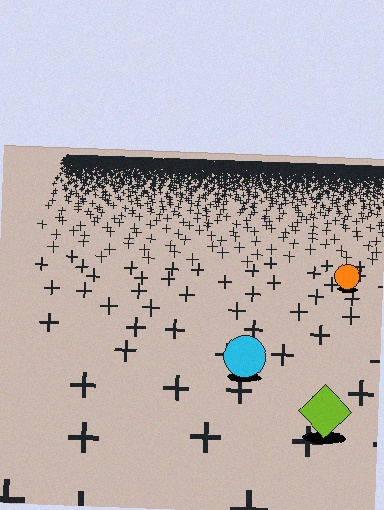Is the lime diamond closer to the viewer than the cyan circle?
Yes. The lime diamond is closer — you can tell from the texture gradient: the ground texture is coarser near it.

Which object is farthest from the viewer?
The orange circle is farthest from the viewer. It appears smaller and the ground texture around it is denser.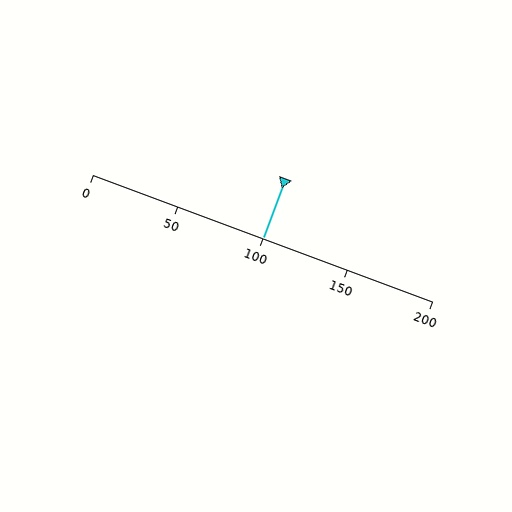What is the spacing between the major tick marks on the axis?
The major ticks are spaced 50 apart.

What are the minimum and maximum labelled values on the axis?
The axis runs from 0 to 200.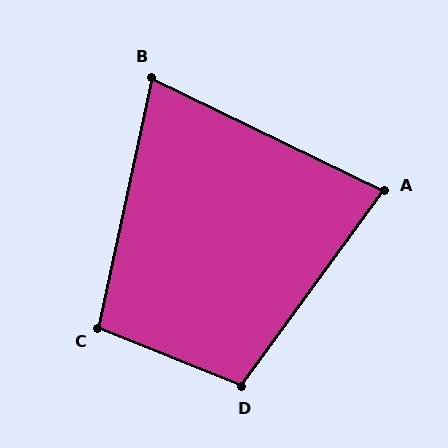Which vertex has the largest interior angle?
D, at approximately 104 degrees.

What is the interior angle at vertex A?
Approximately 80 degrees (acute).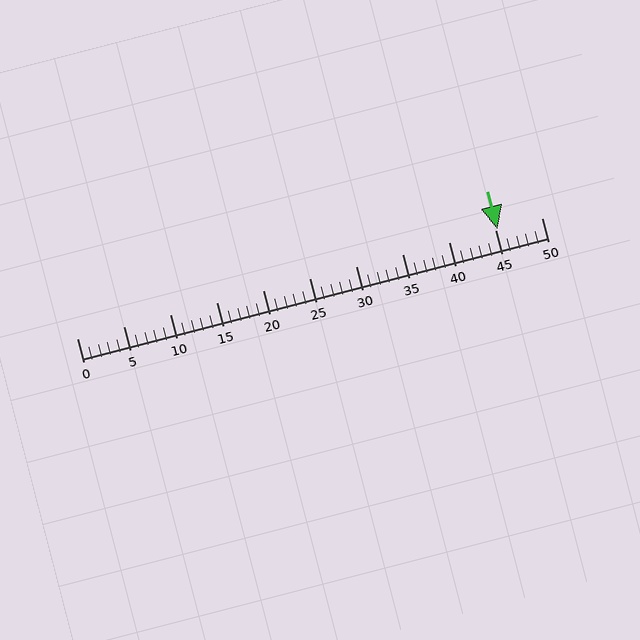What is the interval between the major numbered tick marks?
The major tick marks are spaced 5 units apart.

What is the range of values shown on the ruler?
The ruler shows values from 0 to 50.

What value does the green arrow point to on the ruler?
The green arrow points to approximately 45.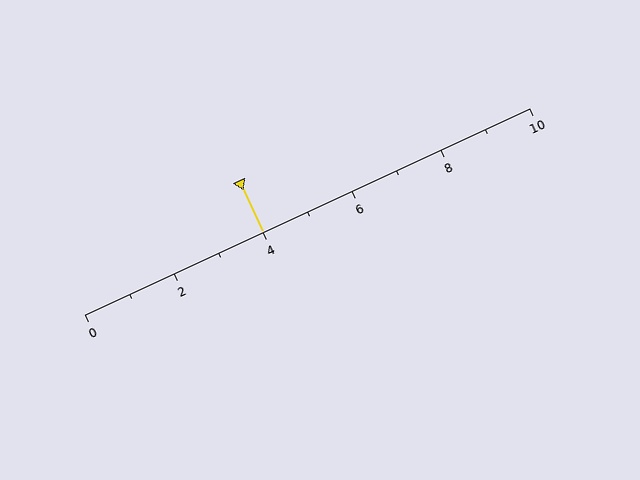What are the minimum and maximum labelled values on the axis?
The axis runs from 0 to 10.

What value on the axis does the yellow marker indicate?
The marker indicates approximately 4.